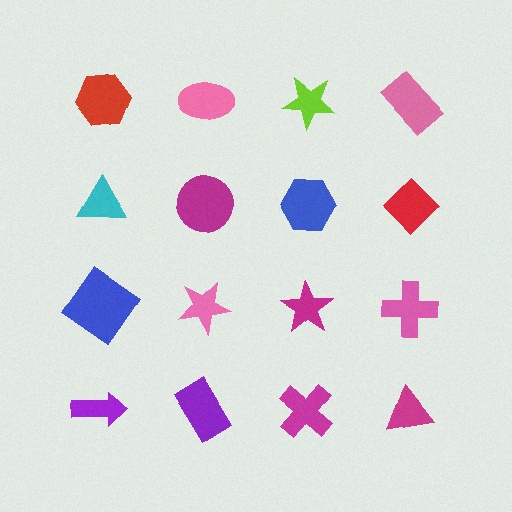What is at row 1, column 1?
A red hexagon.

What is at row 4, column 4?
A magenta triangle.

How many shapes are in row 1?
4 shapes.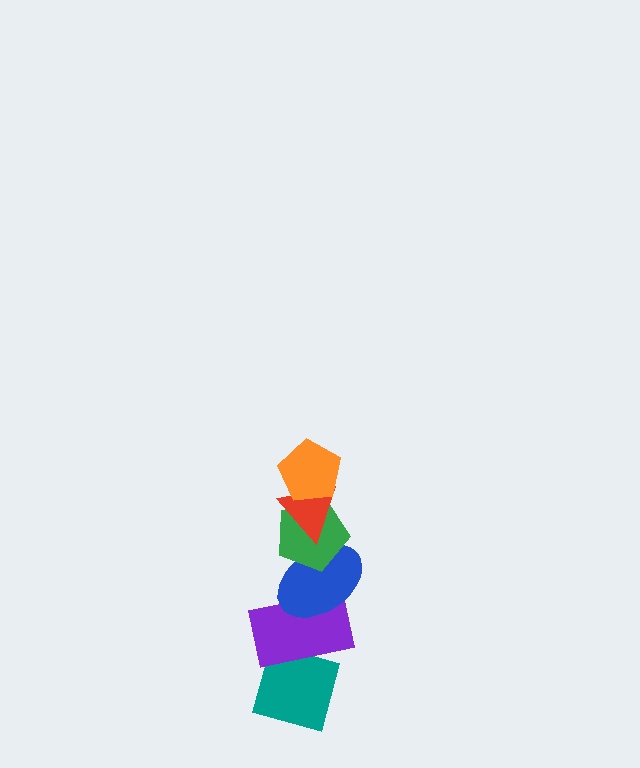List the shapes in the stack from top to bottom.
From top to bottom: the orange pentagon, the red triangle, the green pentagon, the blue ellipse, the purple rectangle, the teal diamond.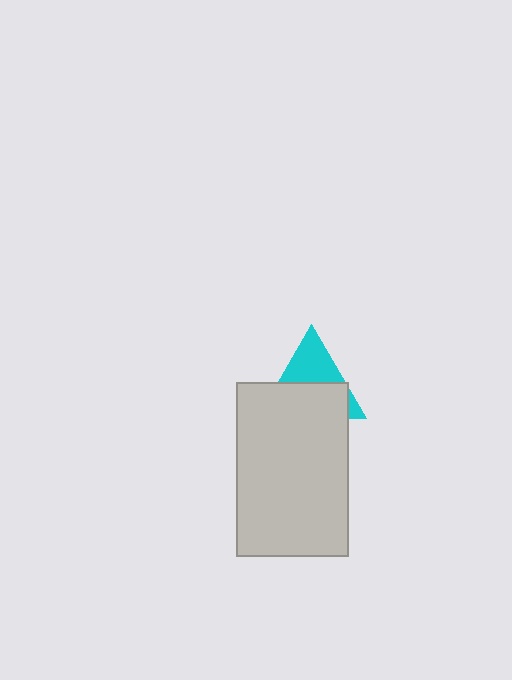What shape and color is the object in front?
The object in front is a light gray rectangle.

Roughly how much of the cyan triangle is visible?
A small part of it is visible (roughly 42%).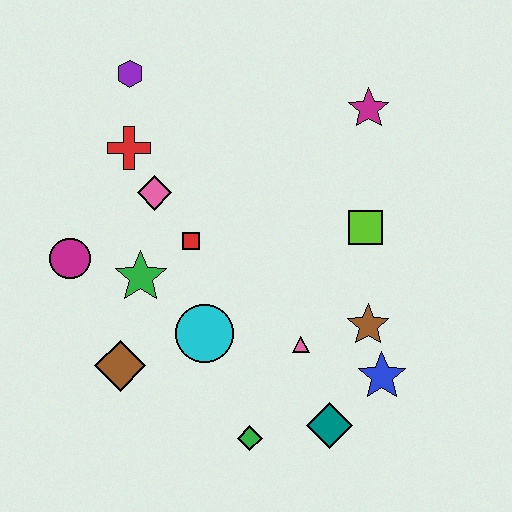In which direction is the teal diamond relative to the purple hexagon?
The teal diamond is below the purple hexagon.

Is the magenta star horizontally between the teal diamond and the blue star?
Yes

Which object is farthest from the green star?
The magenta star is farthest from the green star.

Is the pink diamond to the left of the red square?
Yes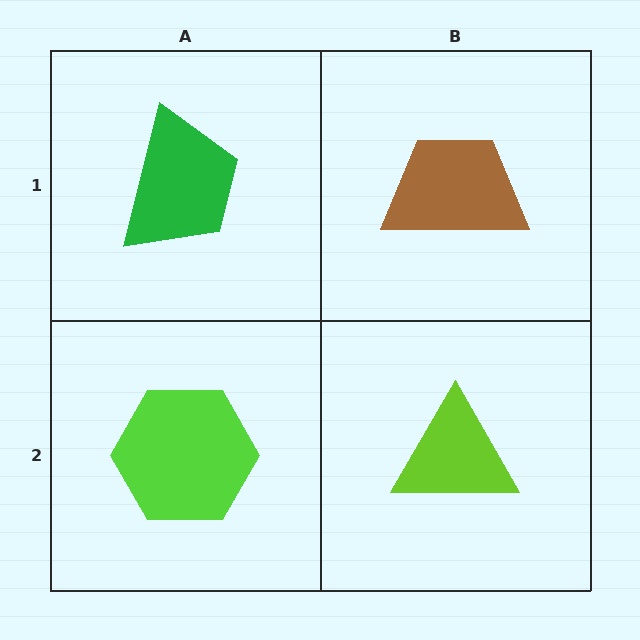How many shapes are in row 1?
2 shapes.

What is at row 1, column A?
A green trapezoid.